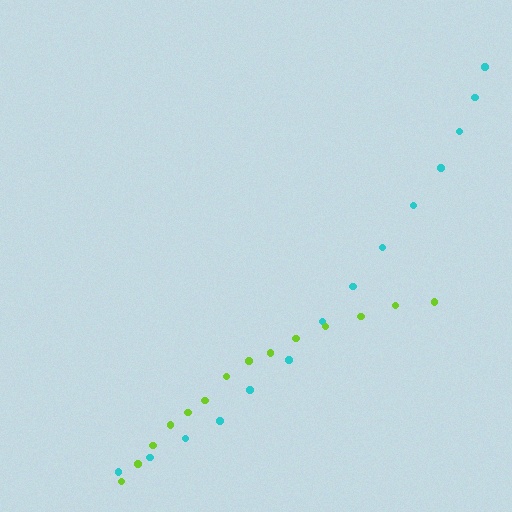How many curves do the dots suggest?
There are 2 distinct paths.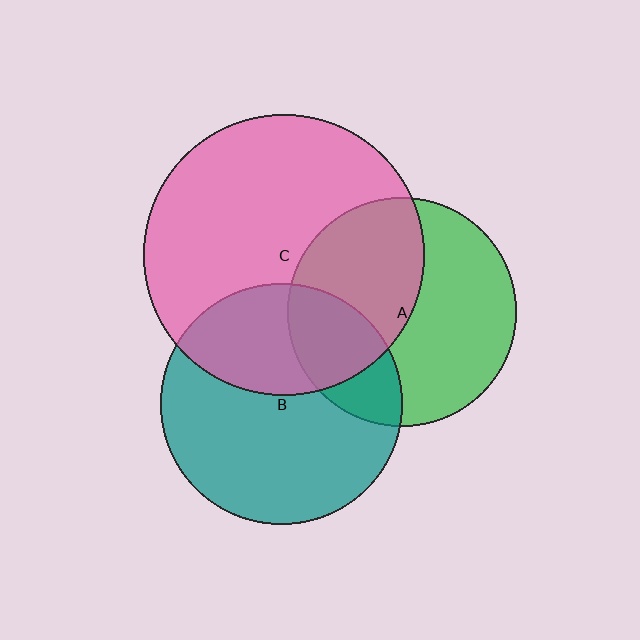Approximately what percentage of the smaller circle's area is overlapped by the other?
Approximately 45%.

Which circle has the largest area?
Circle C (pink).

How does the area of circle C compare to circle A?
Approximately 1.5 times.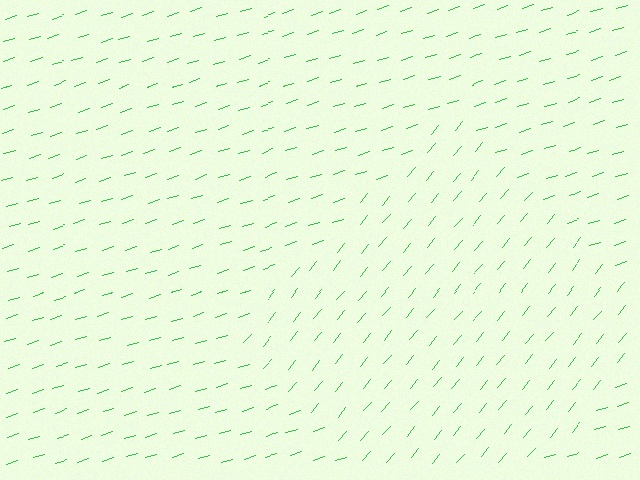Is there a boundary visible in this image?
Yes, there is a texture boundary formed by a change in line orientation.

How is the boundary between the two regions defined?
The boundary is defined purely by a change in line orientation (approximately 32 degrees difference). All lines are the same color and thickness.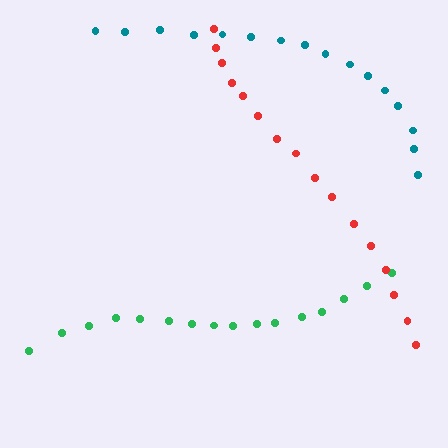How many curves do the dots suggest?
There are 3 distinct paths.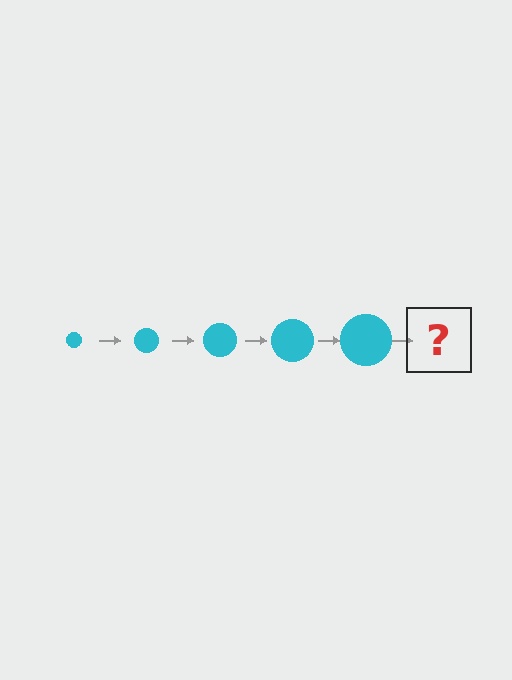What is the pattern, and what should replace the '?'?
The pattern is that the circle gets progressively larger each step. The '?' should be a cyan circle, larger than the previous one.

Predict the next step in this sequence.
The next step is a cyan circle, larger than the previous one.